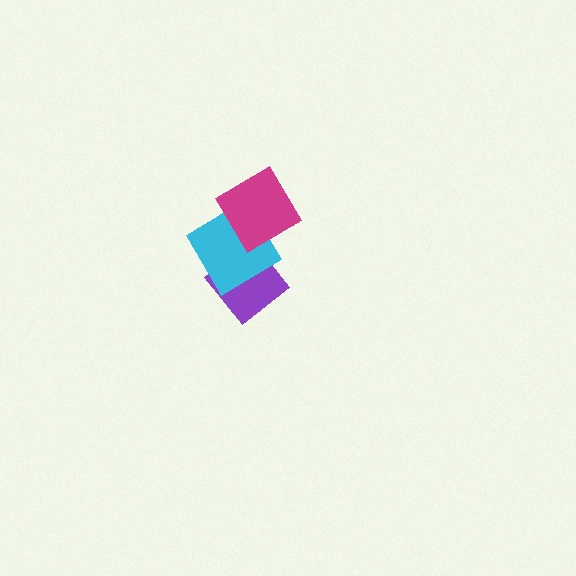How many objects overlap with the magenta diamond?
1 object overlaps with the magenta diamond.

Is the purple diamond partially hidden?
Yes, it is partially covered by another shape.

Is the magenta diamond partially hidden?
No, no other shape covers it.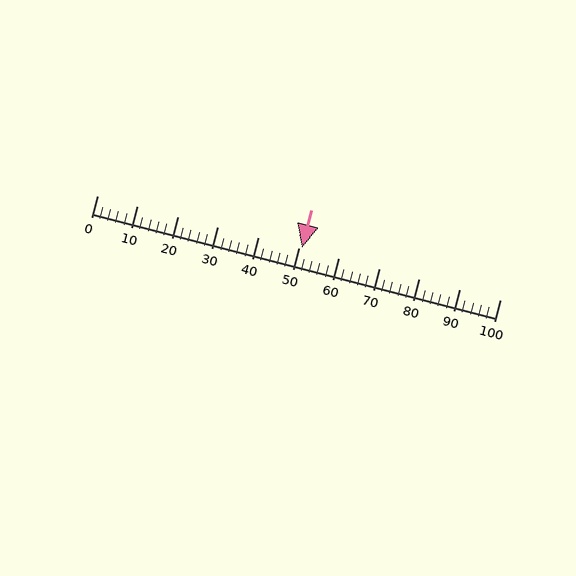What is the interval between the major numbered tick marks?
The major tick marks are spaced 10 units apart.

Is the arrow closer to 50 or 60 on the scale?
The arrow is closer to 50.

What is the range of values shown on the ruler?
The ruler shows values from 0 to 100.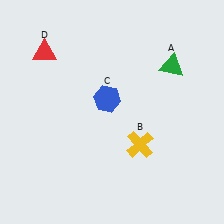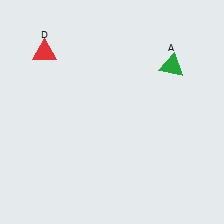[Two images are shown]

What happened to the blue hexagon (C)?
The blue hexagon (C) was removed in Image 2. It was in the top-left area of Image 1.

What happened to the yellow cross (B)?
The yellow cross (B) was removed in Image 2. It was in the bottom-right area of Image 1.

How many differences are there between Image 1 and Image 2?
There are 2 differences between the two images.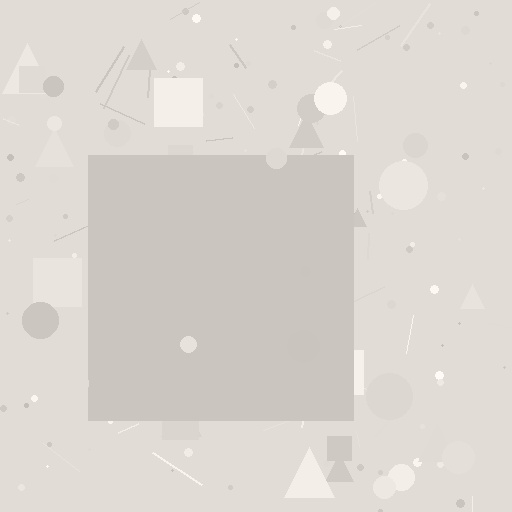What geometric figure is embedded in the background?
A square is embedded in the background.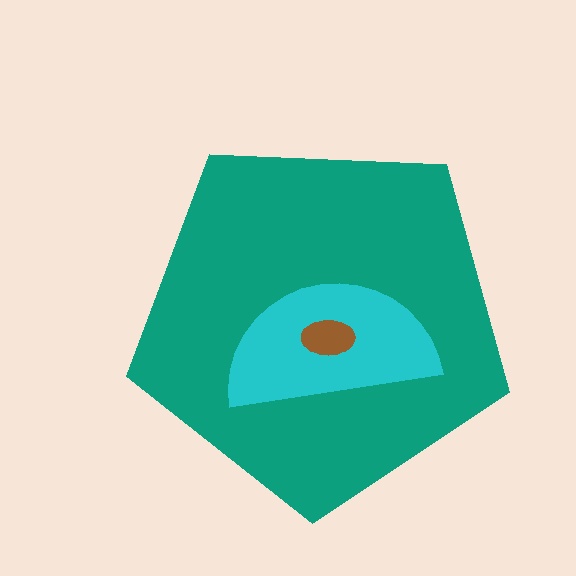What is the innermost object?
The brown ellipse.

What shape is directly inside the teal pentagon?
The cyan semicircle.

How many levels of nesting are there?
3.